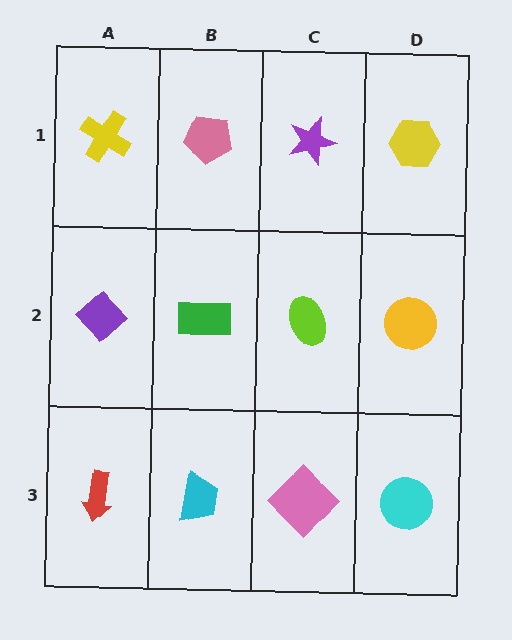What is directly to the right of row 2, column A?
A green rectangle.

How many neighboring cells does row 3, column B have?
3.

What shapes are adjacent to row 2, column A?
A yellow cross (row 1, column A), a red arrow (row 3, column A), a green rectangle (row 2, column B).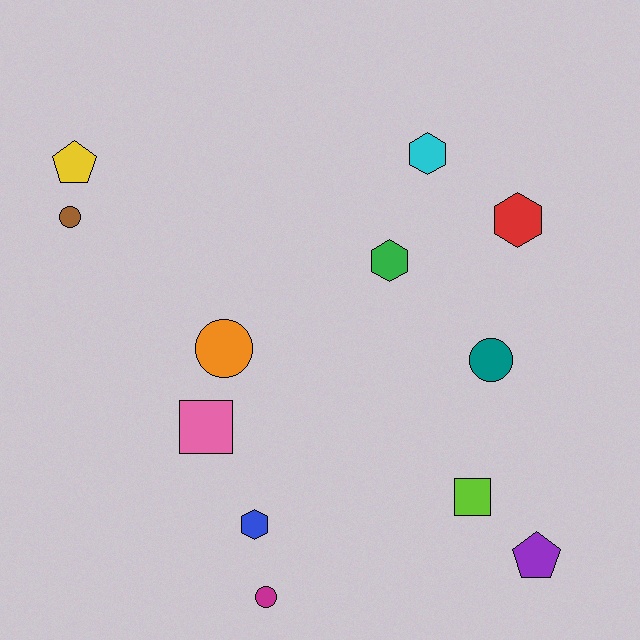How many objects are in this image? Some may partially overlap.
There are 12 objects.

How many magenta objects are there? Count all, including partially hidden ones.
There is 1 magenta object.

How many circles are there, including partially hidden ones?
There are 4 circles.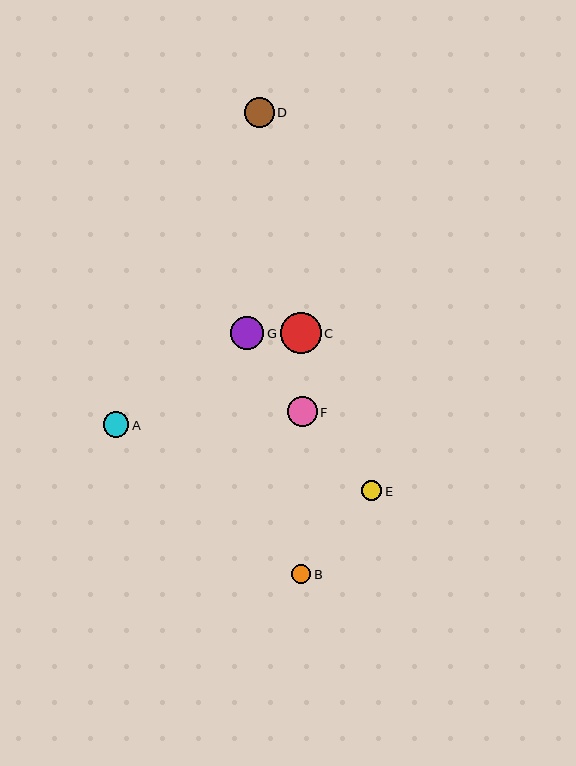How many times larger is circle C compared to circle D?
Circle C is approximately 1.4 times the size of circle D.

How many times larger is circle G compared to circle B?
Circle G is approximately 1.7 times the size of circle B.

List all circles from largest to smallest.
From largest to smallest: C, G, D, F, A, E, B.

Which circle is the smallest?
Circle B is the smallest with a size of approximately 19 pixels.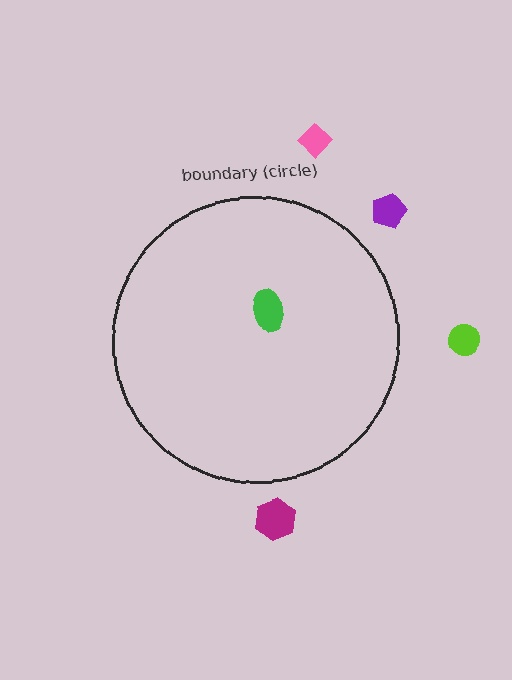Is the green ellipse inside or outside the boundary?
Inside.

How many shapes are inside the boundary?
1 inside, 4 outside.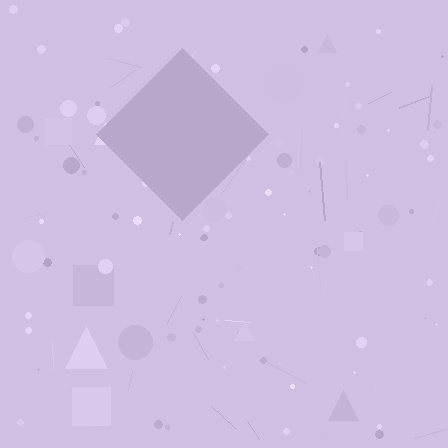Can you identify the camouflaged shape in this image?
The camouflaged shape is a diamond.